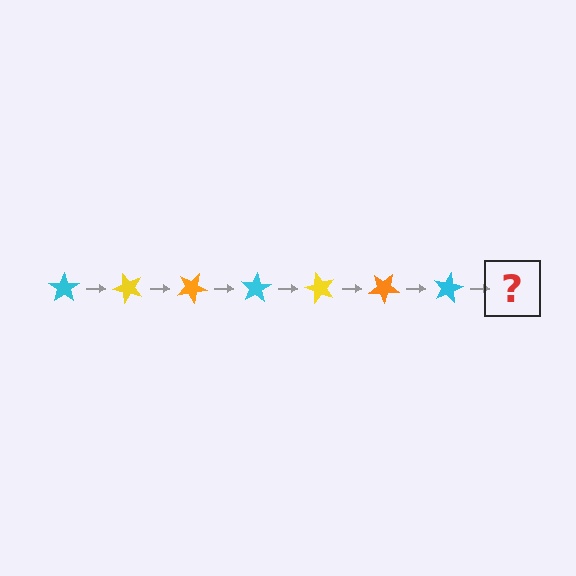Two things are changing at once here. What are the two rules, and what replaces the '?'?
The two rules are that it rotates 50 degrees each step and the color cycles through cyan, yellow, and orange. The '?' should be a yellow star, rotated 350 degrees from the start.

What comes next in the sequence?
The next element should be a yellow star, rotated 350 degrees from the start.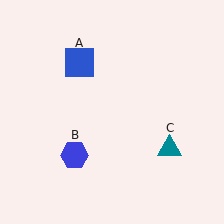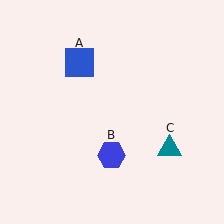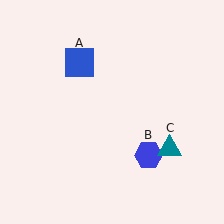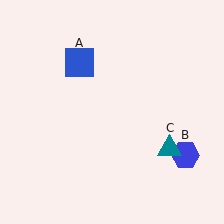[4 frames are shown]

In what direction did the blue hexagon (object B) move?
The blue hexagon (object B) moved right.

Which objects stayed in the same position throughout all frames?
Blue square (object A) and teal triangle (object C) remained stationary.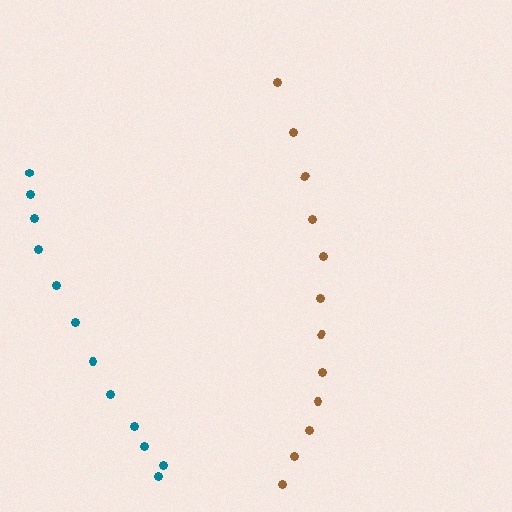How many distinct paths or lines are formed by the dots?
There are 2 distinct paths.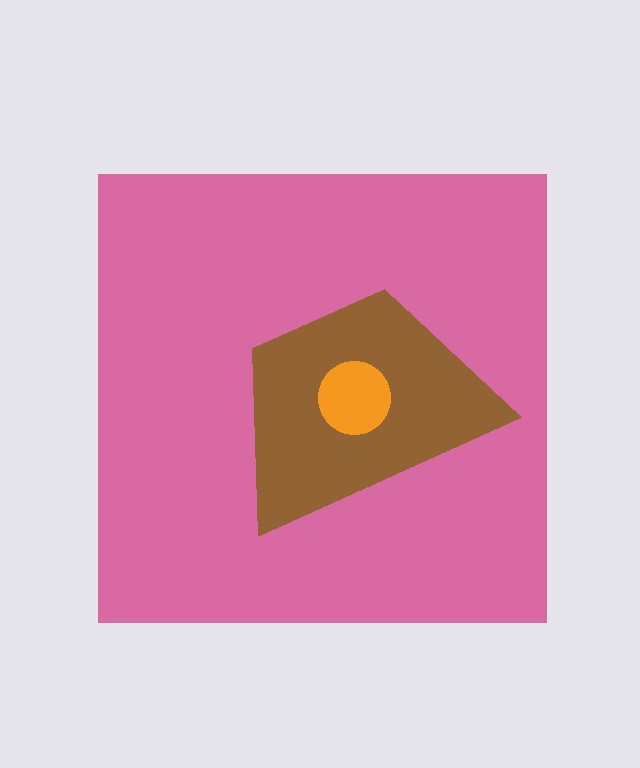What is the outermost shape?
The pink square.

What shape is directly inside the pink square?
The brown trapezoid.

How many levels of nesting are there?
3.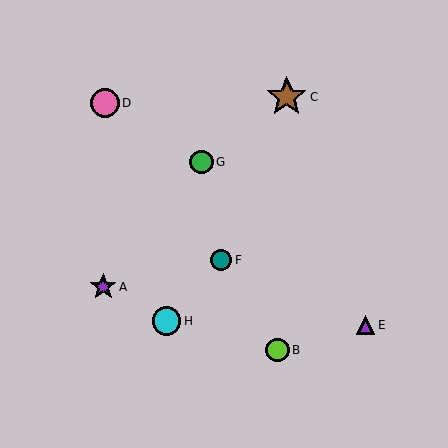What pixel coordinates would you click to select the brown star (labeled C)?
Click at (287, 97) to select the brown star C.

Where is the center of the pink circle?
The center of the pink circle is at (105, 103).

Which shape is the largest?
The brown star (labeled C) is the largest.